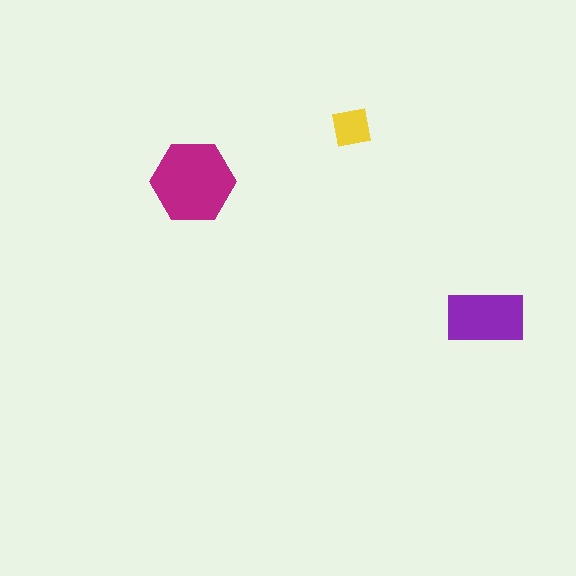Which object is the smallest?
The yellow square.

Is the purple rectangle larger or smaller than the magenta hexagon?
Smaller.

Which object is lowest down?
The purple rectangle is bottommost.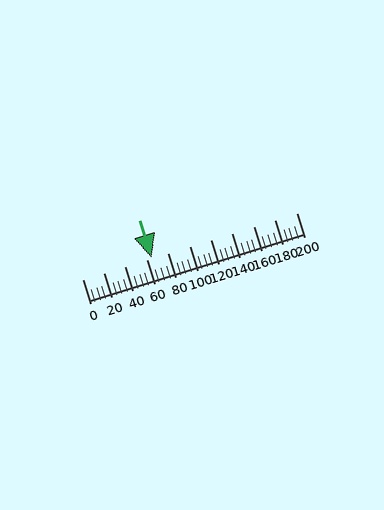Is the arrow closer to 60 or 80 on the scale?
The arrow is closer to 60.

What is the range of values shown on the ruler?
The ruler shows values from 0 to 200.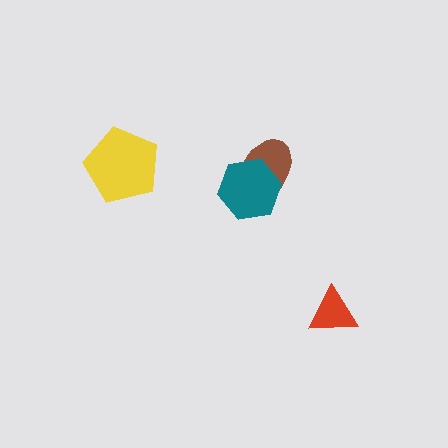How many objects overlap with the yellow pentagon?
0 objects overlap with the yellow pentagon.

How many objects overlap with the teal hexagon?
1 object overlaps with the teal hexagon.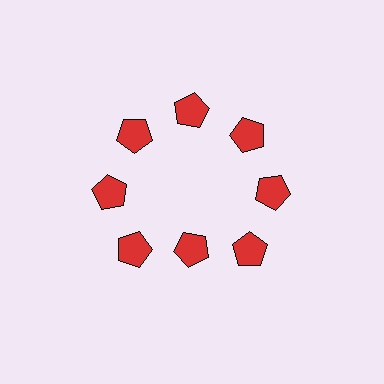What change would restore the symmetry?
The symmetry would be restored by moving it outward, back onto the ring so that all 8 pentagons sit at equal angles and equal distance from the center.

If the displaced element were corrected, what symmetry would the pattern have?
It would have 8-fold rotational symmetry — the pattern would map onto itself every 45 degrees.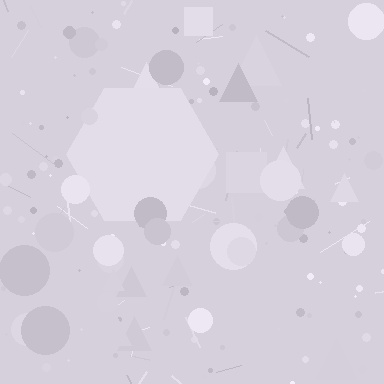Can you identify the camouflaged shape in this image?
The camouflaged shape is a hexagon.